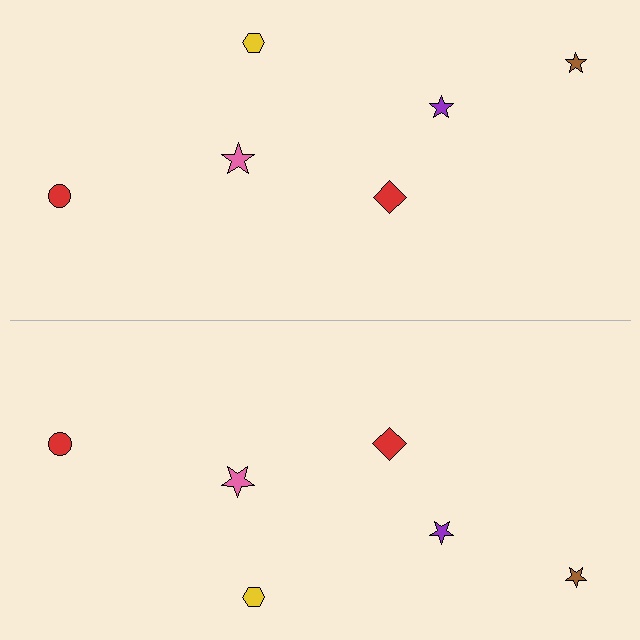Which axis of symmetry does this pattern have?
The pattern has a horizontal axis of symmetry running through the center of the image.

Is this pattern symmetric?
Yes, this pattern has bilateral (reflection) symmetry.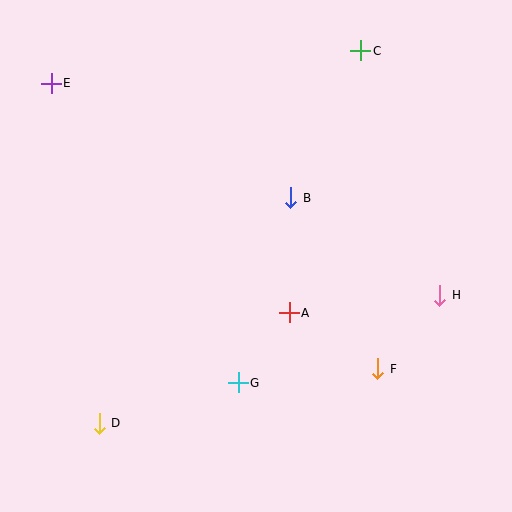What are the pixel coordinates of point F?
Point F is at (378, 369).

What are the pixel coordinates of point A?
Point A is at (289, 313).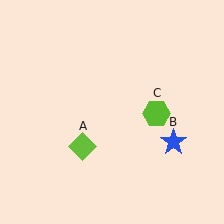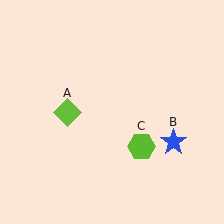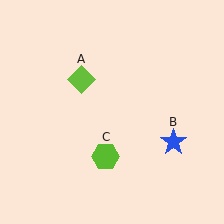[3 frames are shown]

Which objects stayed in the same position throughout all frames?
Blue star (object B) remained stationary.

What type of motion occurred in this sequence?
The lime diamond (object A), lime hexagon (object C) rotated clockwise around the center of the scene.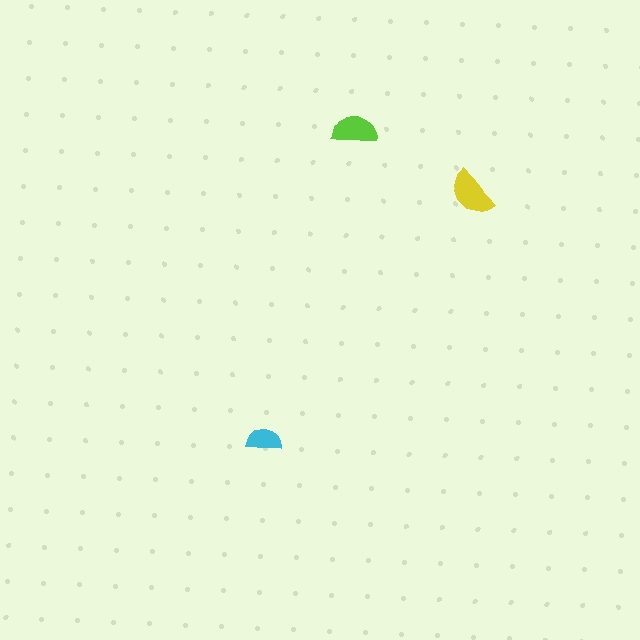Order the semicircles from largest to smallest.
the yellow one, the lime one, the cyan one.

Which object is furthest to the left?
The cyan semicircle is leftmost.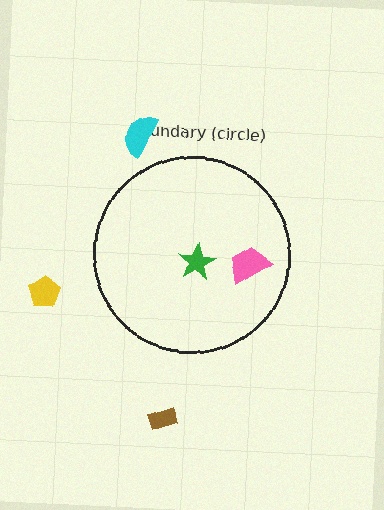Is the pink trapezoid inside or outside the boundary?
Inside.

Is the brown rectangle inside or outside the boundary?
Outside.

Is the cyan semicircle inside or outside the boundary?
Outside.